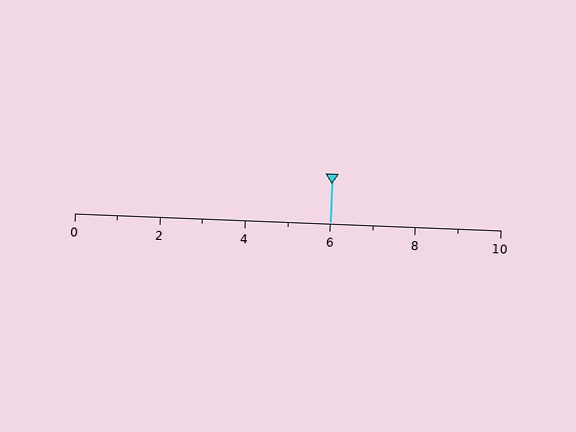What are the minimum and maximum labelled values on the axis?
The axis runs from 0 to 10.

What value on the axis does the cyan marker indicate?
The marker indicates approximately 6.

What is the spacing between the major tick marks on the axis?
The major ticks are spaced 2 apart.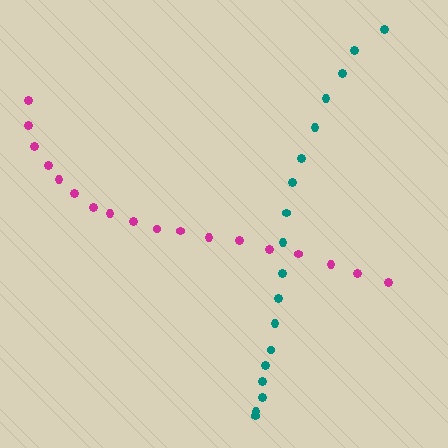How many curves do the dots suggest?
There are 2 distinct paths.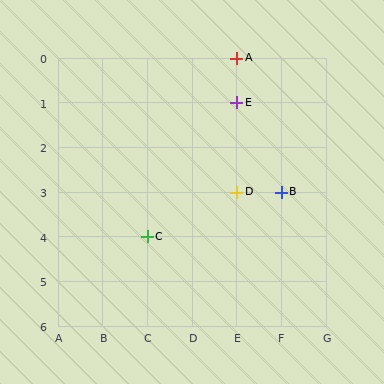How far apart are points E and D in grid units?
Points E and D are 2 rows apart.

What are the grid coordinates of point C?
Point C is at grid coordinates (C, 4).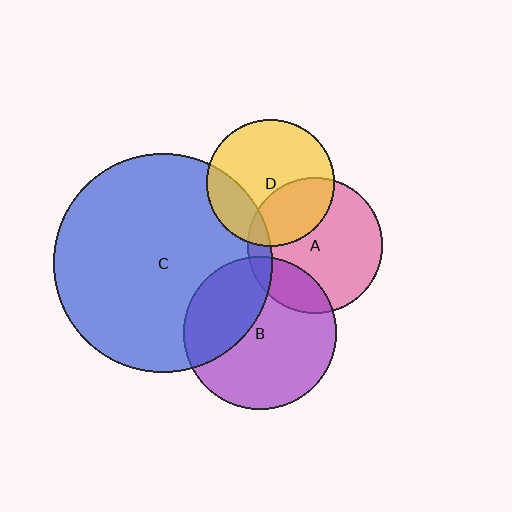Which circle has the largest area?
Circle C (blue).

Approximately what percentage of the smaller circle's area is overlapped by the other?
Approximately 35%.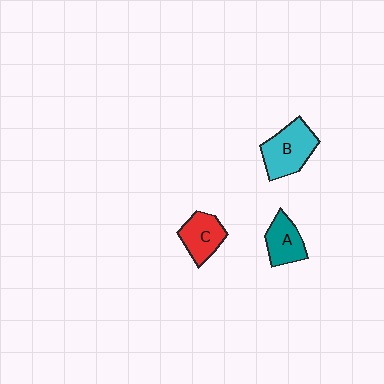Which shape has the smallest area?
Shape A (teal).